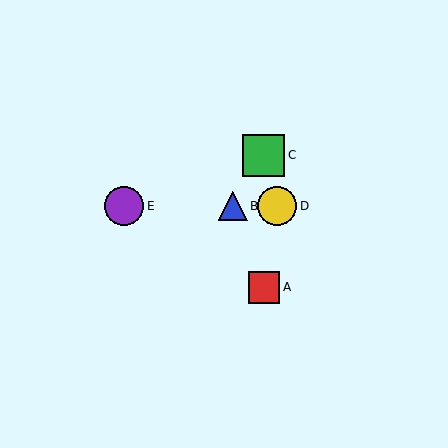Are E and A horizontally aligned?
No, E is at y≈206 and A is at y≈287.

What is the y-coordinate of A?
Object A is at y≈287.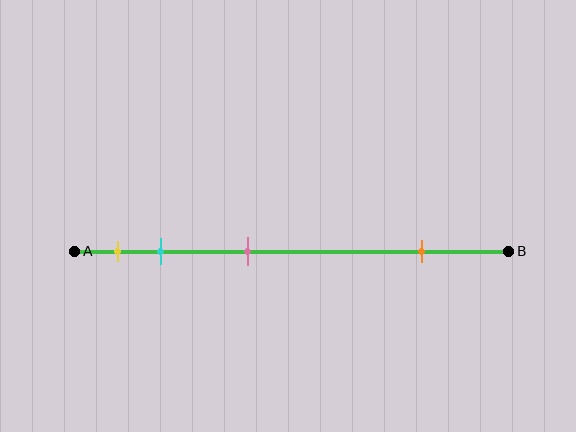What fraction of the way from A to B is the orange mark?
The orange mark is approximately 80% (0.8) of the way from A to B.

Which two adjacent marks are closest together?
The yellow and cyan marks are the closest adjacent pair.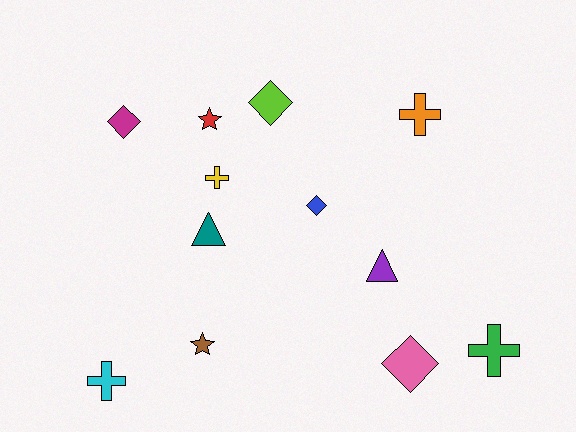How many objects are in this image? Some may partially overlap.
There are 12 objects.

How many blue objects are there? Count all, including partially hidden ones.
There is 1 blue object.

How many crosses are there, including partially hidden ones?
There are 4 crosses.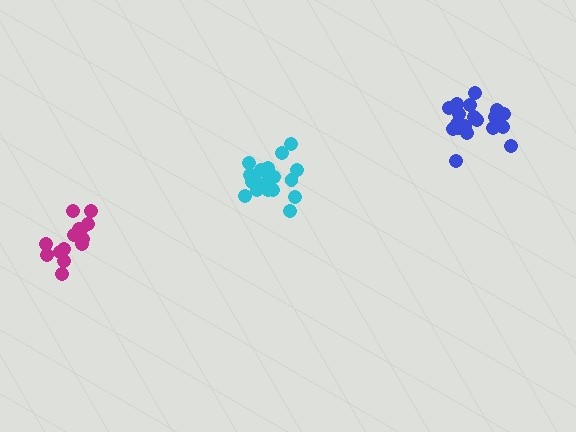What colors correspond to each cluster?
The clusters are colored: cyan, magenta, blue.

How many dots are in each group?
Group 1: 20 dots, Group 2: 15 dots, Group 3: 19 dots (54 total).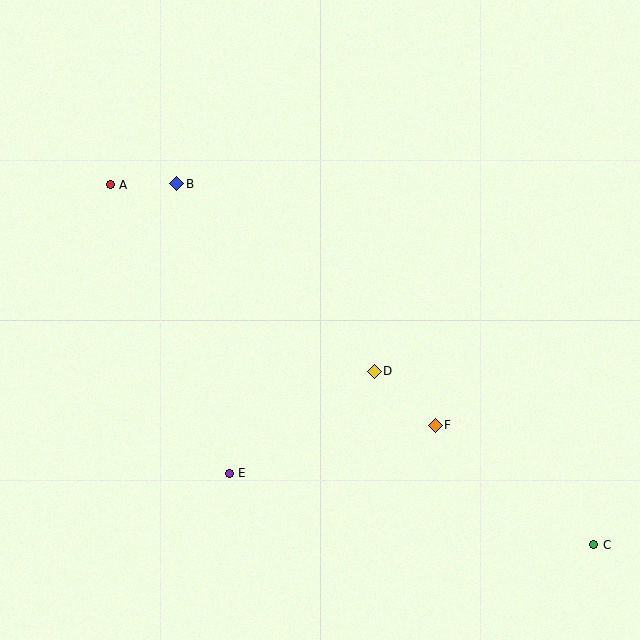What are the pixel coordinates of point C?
Point C is at (594, 545).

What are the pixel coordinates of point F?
Point F is at (435, 425).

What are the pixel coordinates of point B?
Point B is at (177, 184).